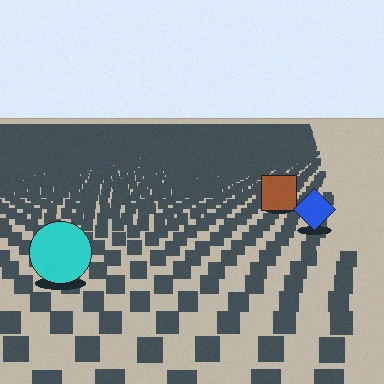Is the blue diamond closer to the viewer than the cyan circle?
No. The cyan circle is closer — you can tell from the texture gradient: the ground texture is coarser near it.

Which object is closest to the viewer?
The cyan circle is closest. The texture marks near it are larger and more spread out.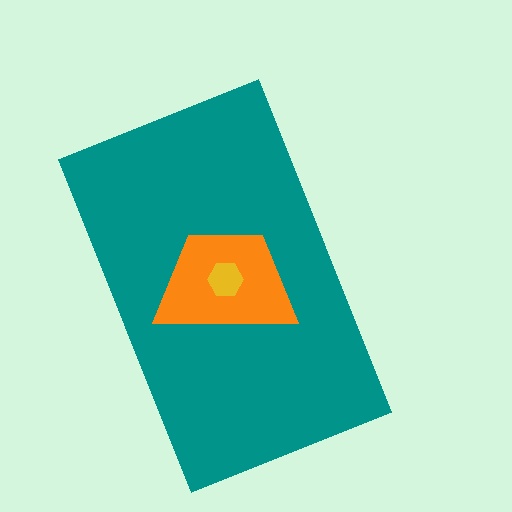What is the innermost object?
The yellow hexagon.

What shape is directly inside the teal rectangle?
The orange trapezoid.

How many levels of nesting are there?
3.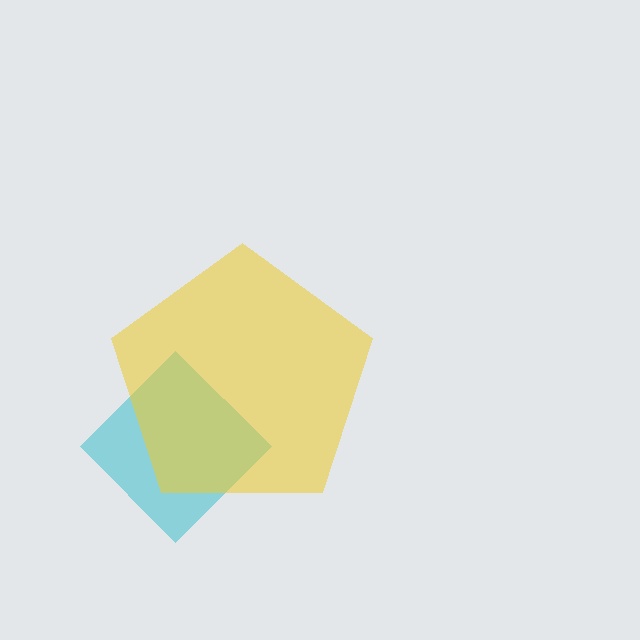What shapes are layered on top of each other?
The layered shapes are: a cyan diamond, a yellow pentagon.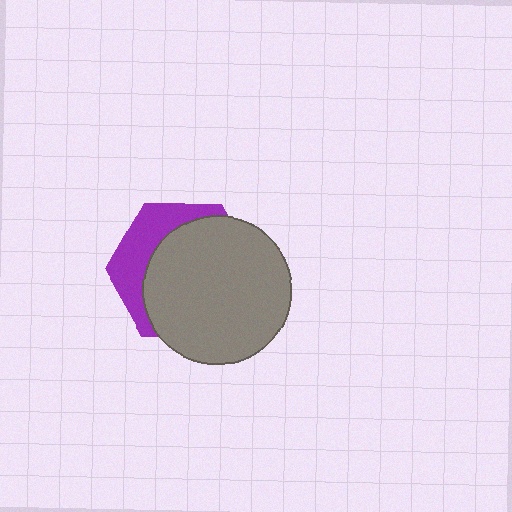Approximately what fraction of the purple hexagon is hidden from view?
Roughly 69% of the purple hexagon is hidden behind the gray circle.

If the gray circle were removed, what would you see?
You would see the complete purple hexagon.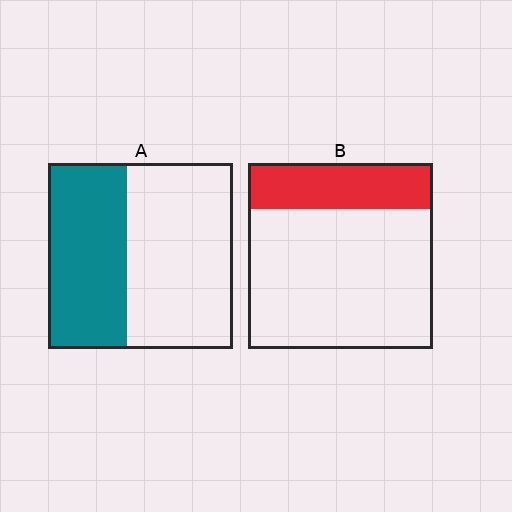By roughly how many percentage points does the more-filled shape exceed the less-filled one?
By roughly 20 percentage points (A over B).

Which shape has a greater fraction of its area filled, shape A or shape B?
Shape A.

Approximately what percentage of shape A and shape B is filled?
A is approximately 45% and B is approximately 25%.